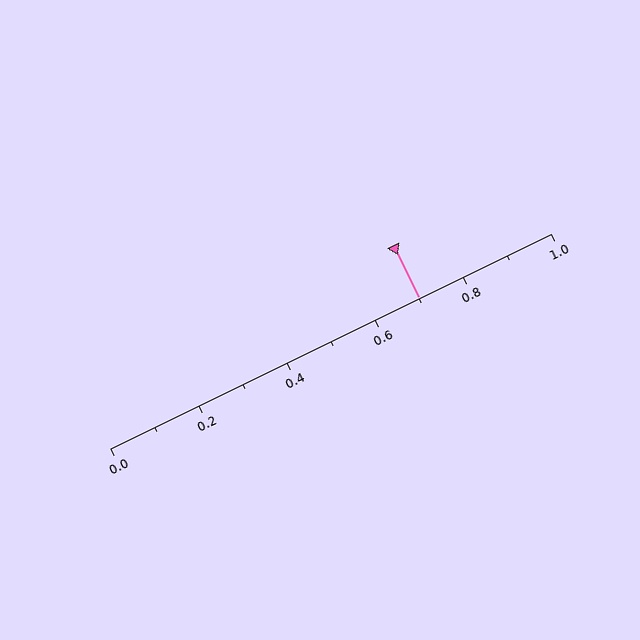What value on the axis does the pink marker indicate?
The marker indicates approximately 0.7.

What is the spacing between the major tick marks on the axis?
The major ticks are spaced 0.2 apart.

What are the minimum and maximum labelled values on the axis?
The axis runs from 0.0 to 1.0.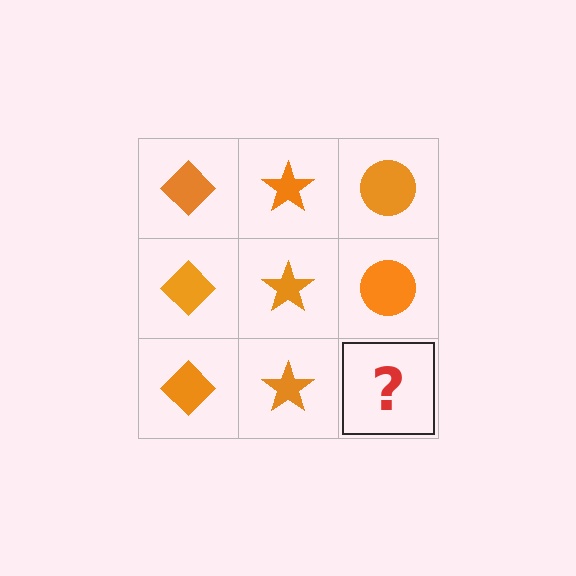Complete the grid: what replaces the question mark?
The question mark should be replaced with an orange circle.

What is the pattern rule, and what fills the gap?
The rule is that each column has a consistent shape. The gap should be filled with an orange circle.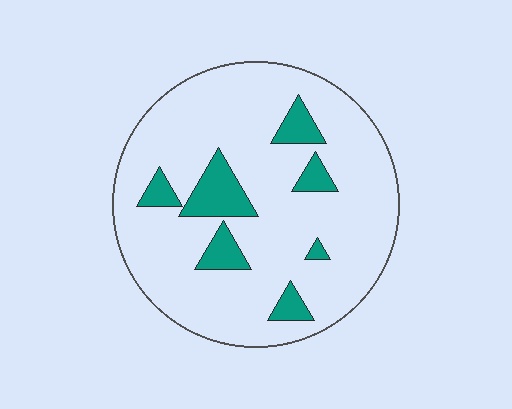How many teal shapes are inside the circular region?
7.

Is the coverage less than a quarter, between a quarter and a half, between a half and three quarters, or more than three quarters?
Less than a quarter.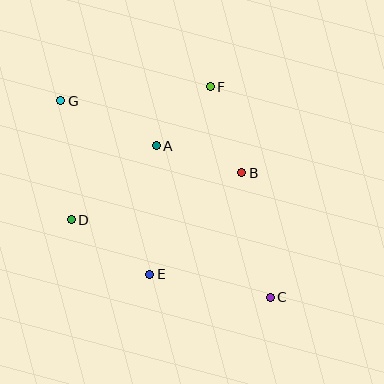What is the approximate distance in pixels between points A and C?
The distance between A and C is approximately 190 pixels.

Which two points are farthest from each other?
Points C and G are farthest from each other.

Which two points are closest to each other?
Points A and F are closest to each other.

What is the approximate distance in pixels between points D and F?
The distance between D and F is approximately 193 pixels.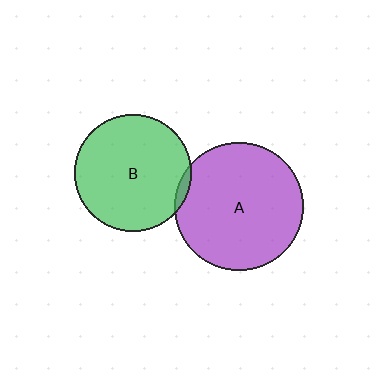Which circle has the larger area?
Circle A (purple).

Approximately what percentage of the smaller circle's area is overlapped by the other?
Approximately 5%.